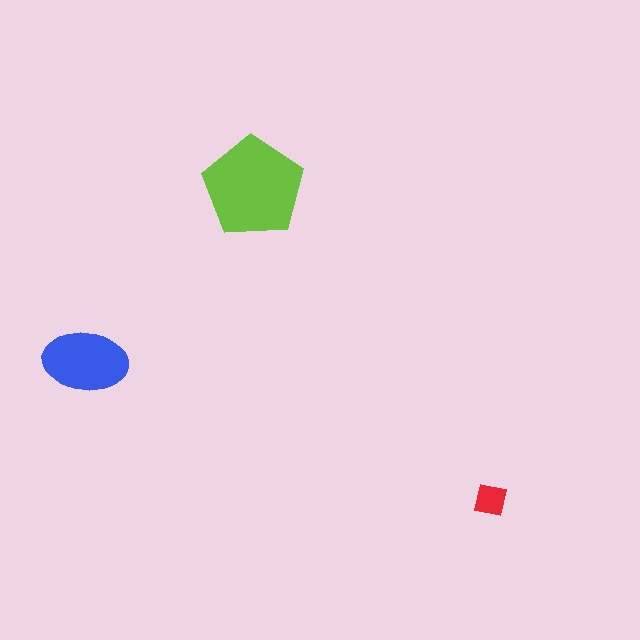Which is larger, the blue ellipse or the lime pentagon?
The lime pentagon.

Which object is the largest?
The lime pentagon.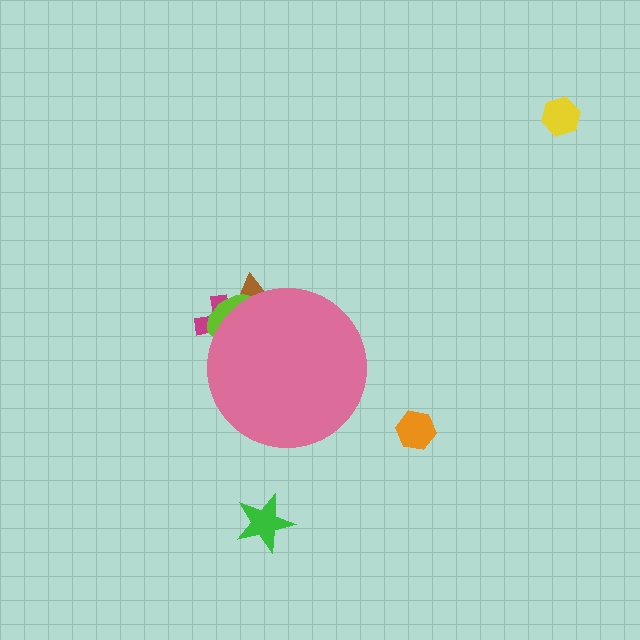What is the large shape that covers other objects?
A pink circle.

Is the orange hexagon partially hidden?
No, the orange hexagon is fully visible.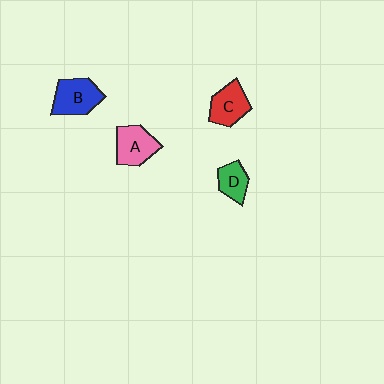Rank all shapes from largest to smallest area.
From largest to smallest: B (blue), A (pink), C (red), D (green).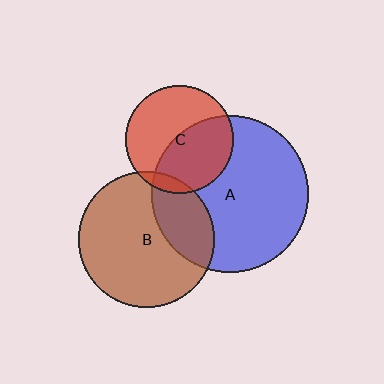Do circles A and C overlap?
Yes.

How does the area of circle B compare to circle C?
Approximately 1.6 times.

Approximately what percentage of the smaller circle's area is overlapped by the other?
Approximately 45%.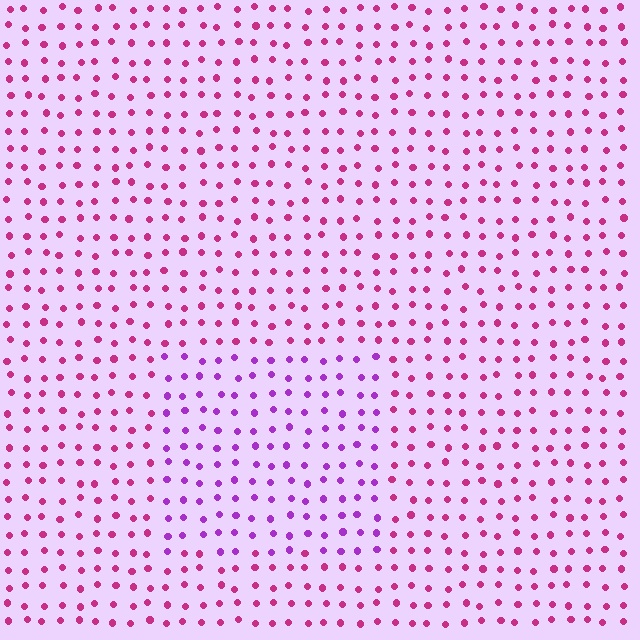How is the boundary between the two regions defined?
The boundary is defined purely by a slight shift in hue (about 39 degrees). Spacing, size, and orientation are identical on both sides.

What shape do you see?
I see a rectangle.